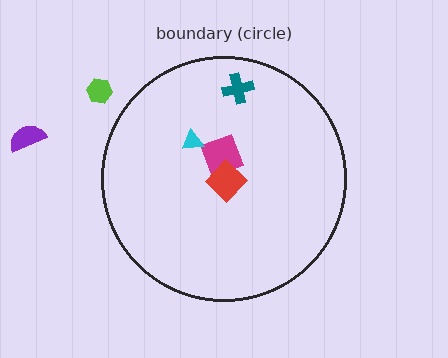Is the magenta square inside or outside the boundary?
Inside.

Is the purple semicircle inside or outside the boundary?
Outside.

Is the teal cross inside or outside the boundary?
Inside.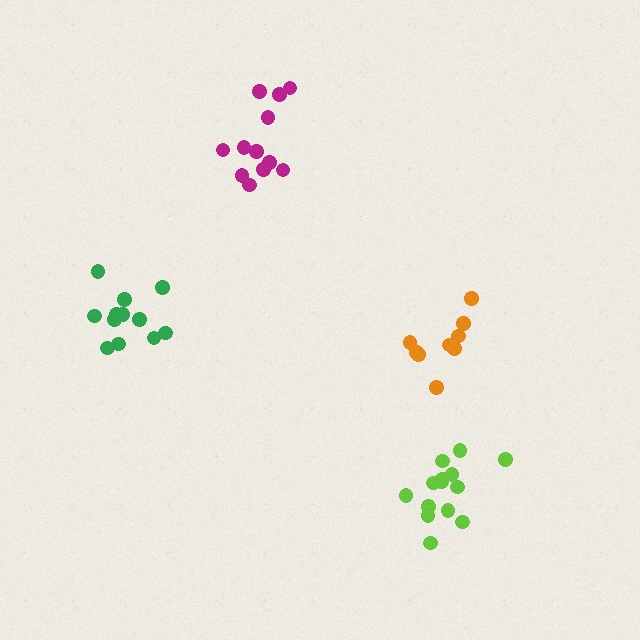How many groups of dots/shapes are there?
There are 4 groups.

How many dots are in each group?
Group 1: 12 dots, Group 2: 9 dots, Group 3: 12 dots, Group 4: 14 dots (47 total).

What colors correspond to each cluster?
The clusters are colored: magenta, orange, green, lime.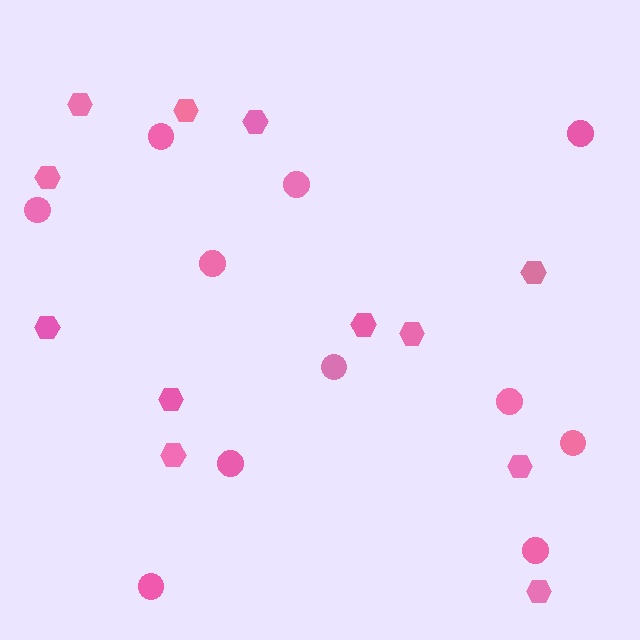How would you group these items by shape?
There are 2 groups: one group of circles (11) and one group of hexagons (12).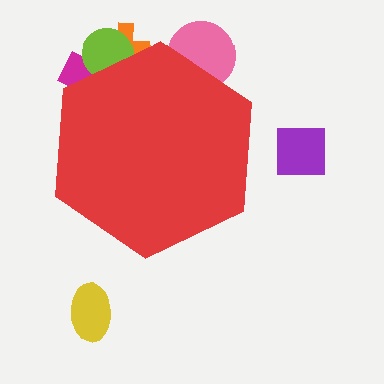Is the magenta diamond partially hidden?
Yes, the magenta diamond is partially hidden behind the red hexagon.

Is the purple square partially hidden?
No, the purple square is fully visible.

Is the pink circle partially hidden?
Yes, the pink circle is partially hidden behind the red hexagon.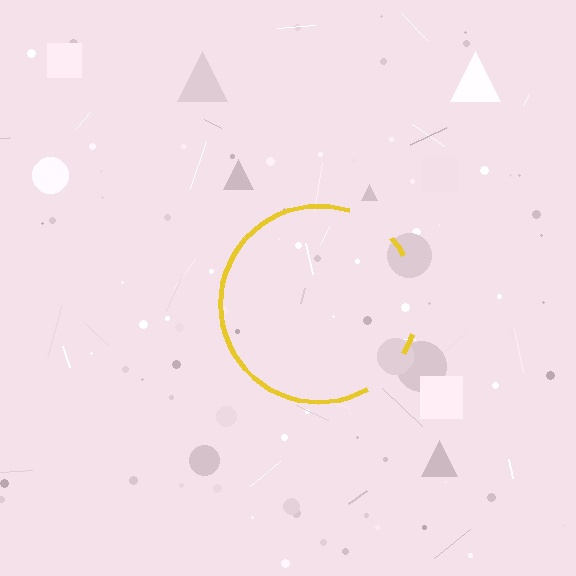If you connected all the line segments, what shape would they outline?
They would outline a circle.